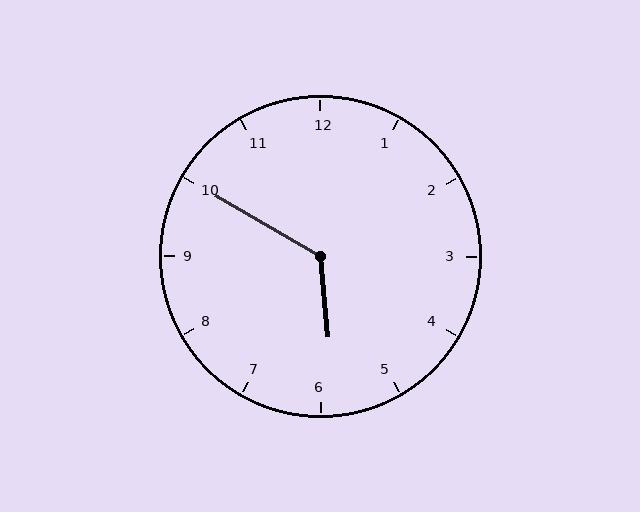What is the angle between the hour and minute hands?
Approximately 125 degrees.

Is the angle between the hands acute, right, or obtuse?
It is obtuse.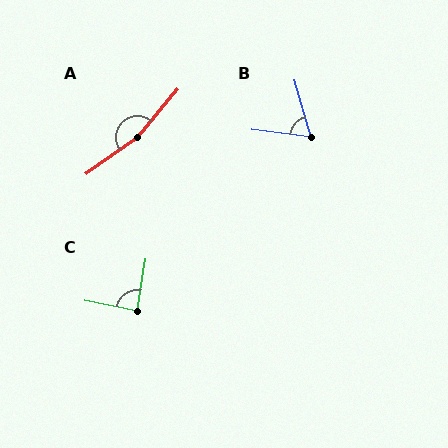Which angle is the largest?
A, at approximately 165 degrees.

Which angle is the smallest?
B, at approximately 66 degrees.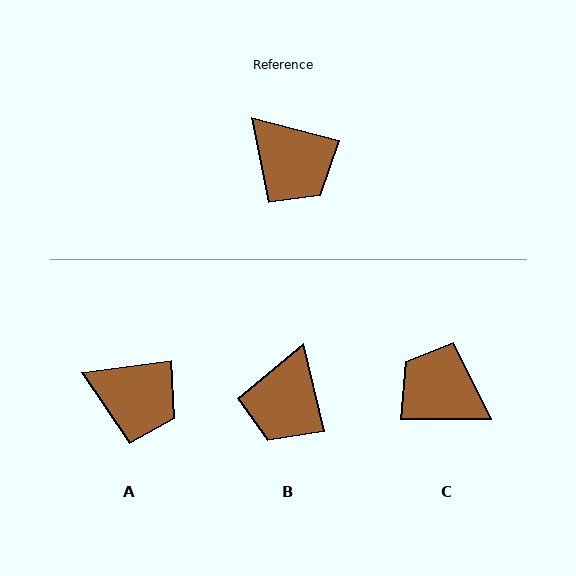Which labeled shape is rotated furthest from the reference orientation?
C, about 165 degrees away.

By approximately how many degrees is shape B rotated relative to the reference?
Approximately 62 degrees clockwise.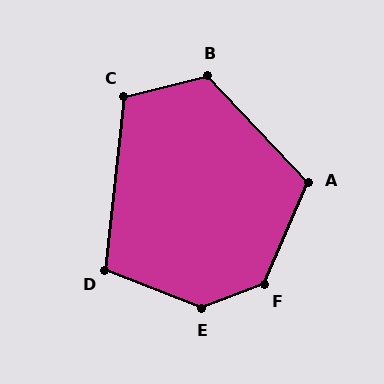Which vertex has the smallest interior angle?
D, at approximately 106 degrees.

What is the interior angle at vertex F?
Approximately 135 degrees (obtuse).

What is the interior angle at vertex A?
Approximately 113 degrees (obtuse).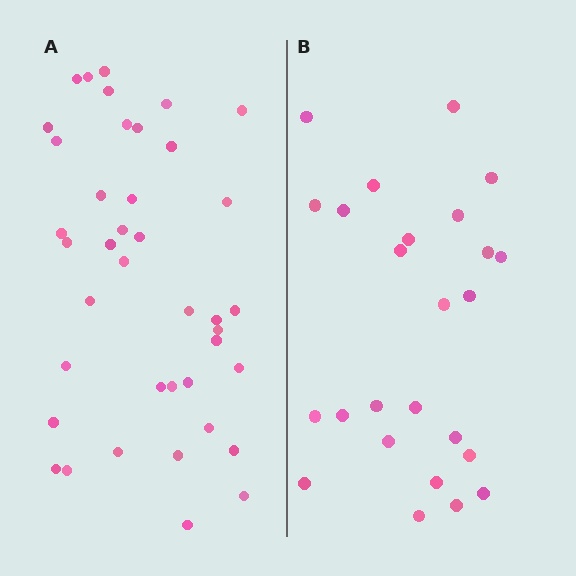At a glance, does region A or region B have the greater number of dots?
Region A (the left region) has more dots.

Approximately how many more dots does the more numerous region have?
Region A has approximately 15 more dots than region B.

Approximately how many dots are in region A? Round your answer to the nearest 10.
About 40 dots.